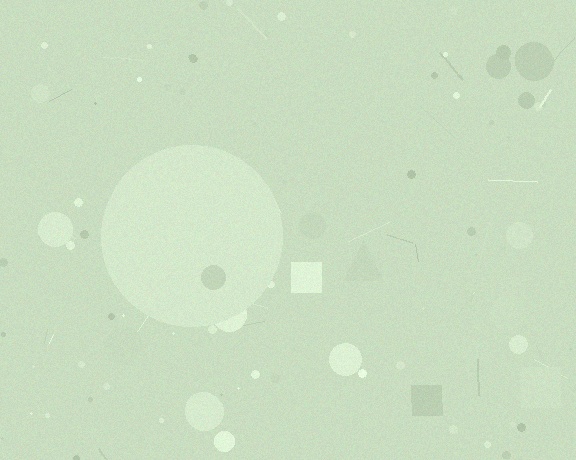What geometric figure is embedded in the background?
A circle is embedded in the background.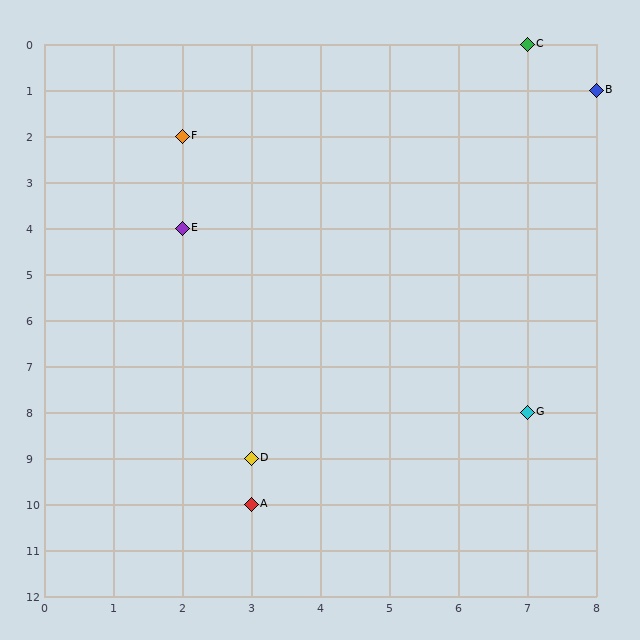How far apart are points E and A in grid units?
Points E and A are 1 column and 6 rows apart (about 6.1 grid units diagonally).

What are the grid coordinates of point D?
Point D is at grid coordinates (3, 9).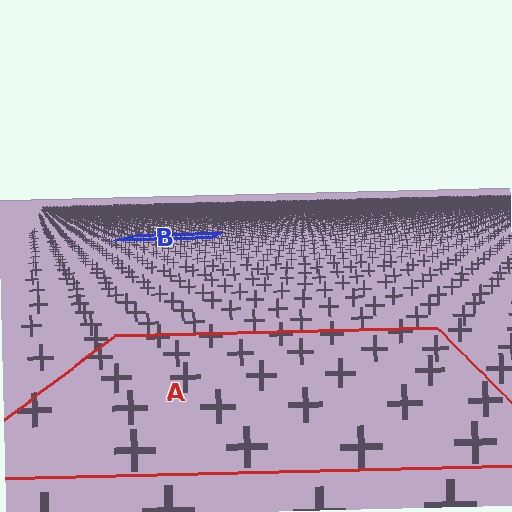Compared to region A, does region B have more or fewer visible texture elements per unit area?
Region B has more texture elements per unit area — they are packed more densely because it is farther away.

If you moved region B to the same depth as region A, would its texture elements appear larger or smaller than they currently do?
They would appear larger. At a closer depth, the same texture elements are projected at a bigger on-screen size.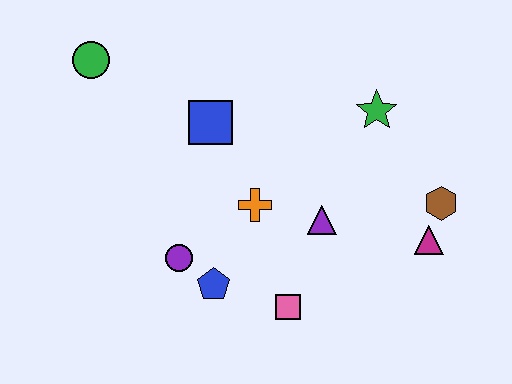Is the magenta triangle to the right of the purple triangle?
Yes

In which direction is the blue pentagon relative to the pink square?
The blue pentagon is to the left of the pink square.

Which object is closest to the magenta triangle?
The brown hexagon is closest to the magenta triangle.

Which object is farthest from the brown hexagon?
The green circle is farthest from the brown hexagon.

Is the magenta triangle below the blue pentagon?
No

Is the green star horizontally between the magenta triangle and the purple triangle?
Yes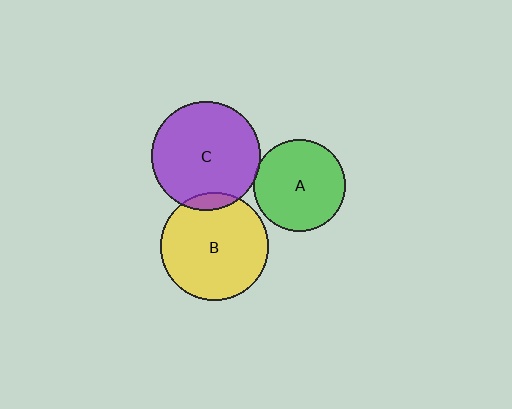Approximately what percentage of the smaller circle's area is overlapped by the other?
Approximately 5%.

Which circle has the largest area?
Circle C (purple).